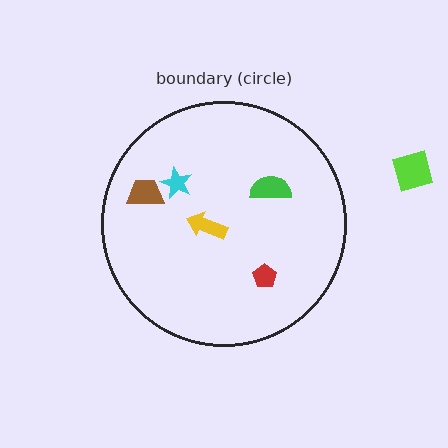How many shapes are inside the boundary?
5 inside, 1 outside.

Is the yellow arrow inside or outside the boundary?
Inside.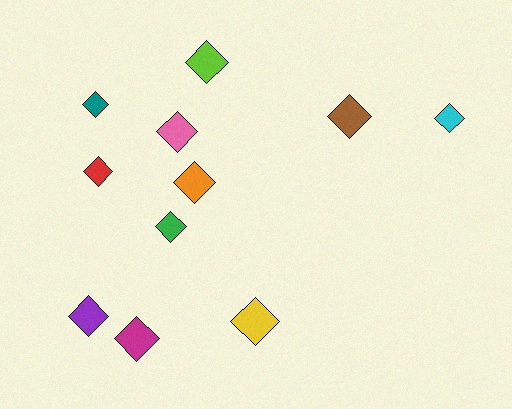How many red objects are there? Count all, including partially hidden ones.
There is 1 red object.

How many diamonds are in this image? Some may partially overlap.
There are 11 diamonds.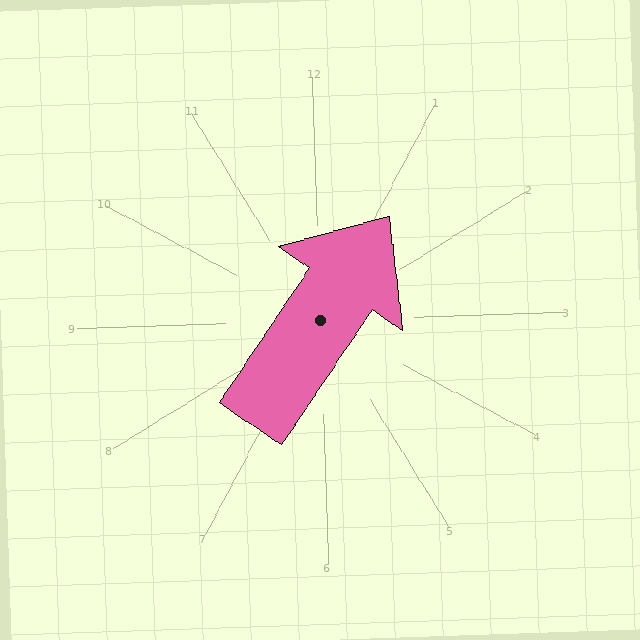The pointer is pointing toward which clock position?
Roughly 1 o'clock.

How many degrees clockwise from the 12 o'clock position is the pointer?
Approximately 36 degrees.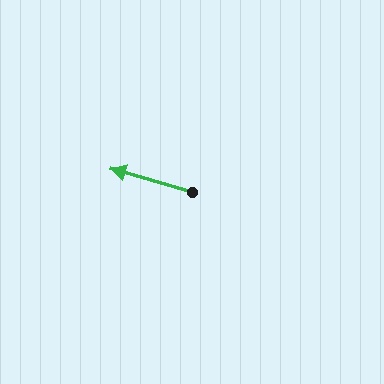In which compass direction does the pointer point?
West.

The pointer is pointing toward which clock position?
Roughly 10 o'clock.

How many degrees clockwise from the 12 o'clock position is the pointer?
Approximately 286 degrees.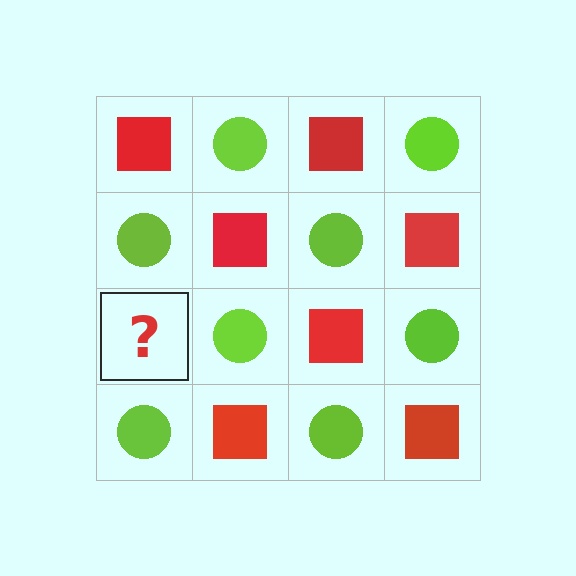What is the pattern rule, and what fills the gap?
The rule is that it alternates red square and lime circle in a checkerboard pattern. The gap should be filled with a red square.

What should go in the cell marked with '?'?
The missing cell should contain a red square.